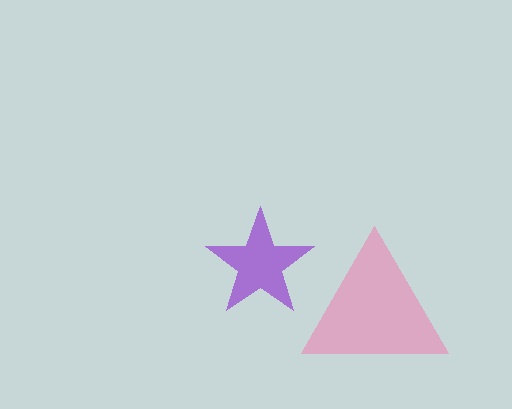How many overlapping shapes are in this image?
There are 2 overlapping shapes in the image.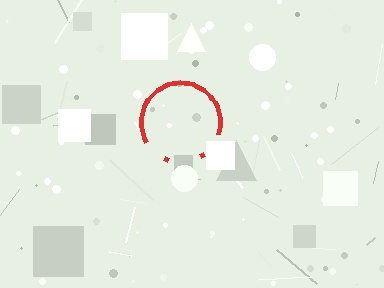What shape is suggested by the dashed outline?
The dashed outline suggests a circle.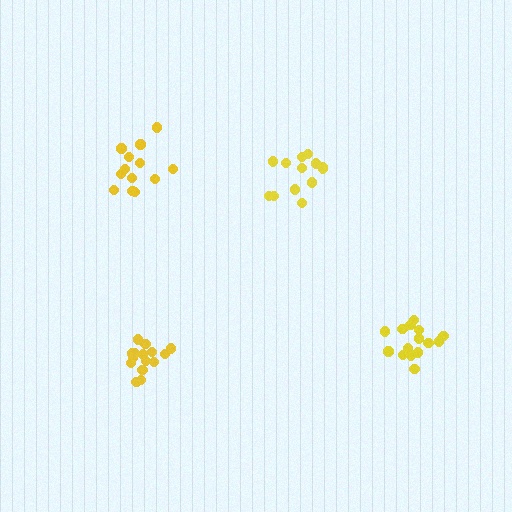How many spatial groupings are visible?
There are 4 spatial groupings.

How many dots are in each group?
Group 1: 15 dots, Group 2: 15 dots, Group 3: 13 dots, Group 4: 13 dots (56 total).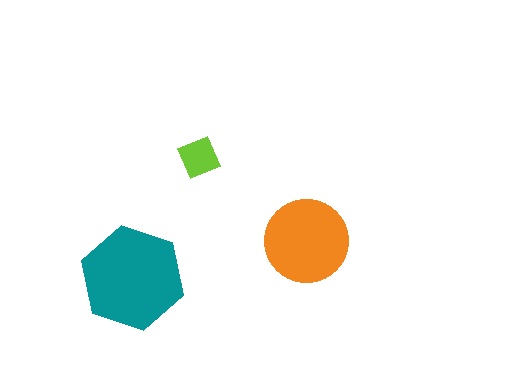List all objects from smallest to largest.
The lime diamond, the orange circle, the teal hexagon.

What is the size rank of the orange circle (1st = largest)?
2nd.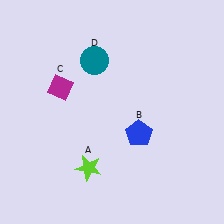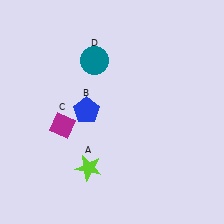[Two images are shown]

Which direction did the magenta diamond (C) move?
The magenta diamond (C) moved down.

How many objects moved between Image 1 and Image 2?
2 objects moved between the two images.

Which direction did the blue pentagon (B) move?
The blue pentagon (B) moved left.